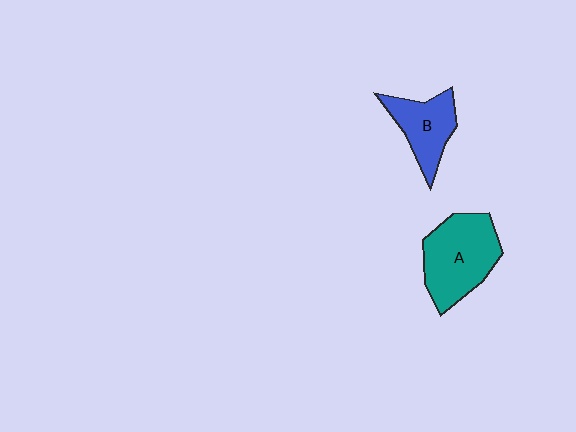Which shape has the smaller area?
Shape B (blue).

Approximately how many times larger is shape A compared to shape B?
Approximately 1.5 times.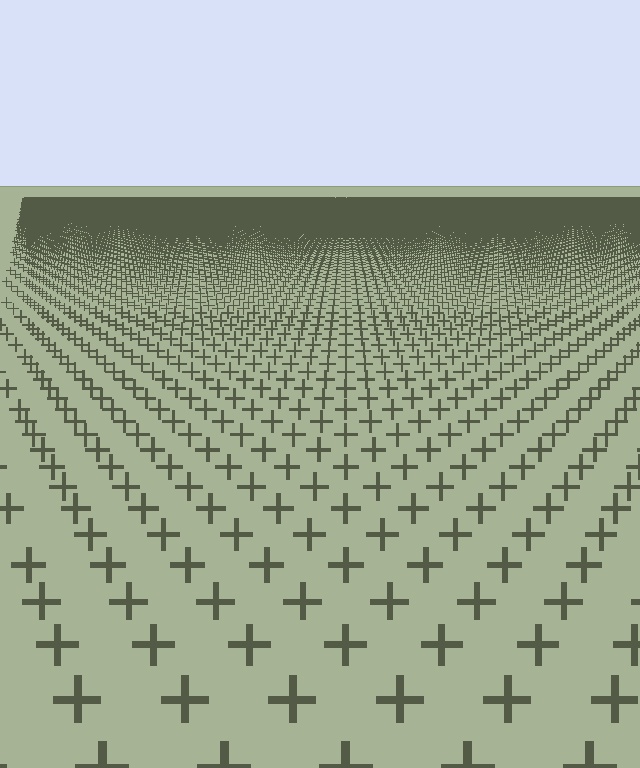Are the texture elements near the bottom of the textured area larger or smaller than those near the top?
Larger. Near the bottom, elements are closer to the viewer and appear at a bigger on-screen size.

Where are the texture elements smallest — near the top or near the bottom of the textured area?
Near the top.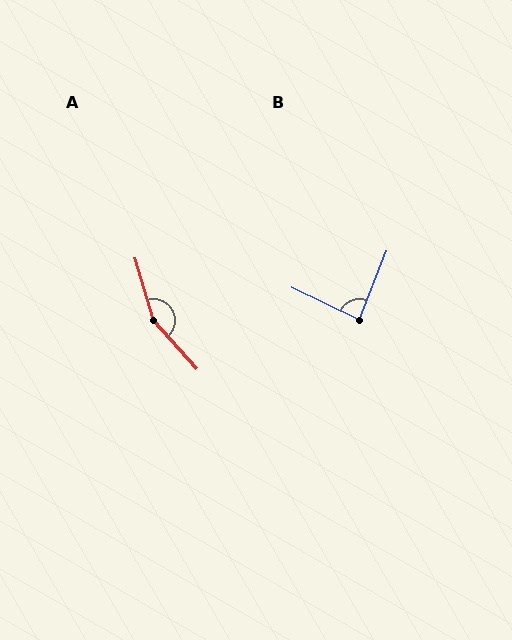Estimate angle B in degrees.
Approximately 86 degrees.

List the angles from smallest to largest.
B (86°), A (154°).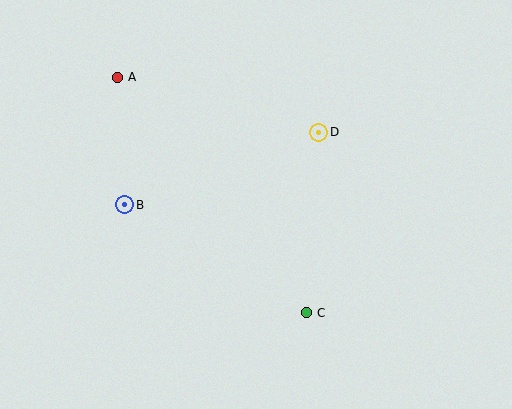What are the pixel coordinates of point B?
Point B is at (125, 205).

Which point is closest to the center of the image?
Point D at (319, 132) is closest to the center.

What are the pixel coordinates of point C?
Point C is at (306, 313).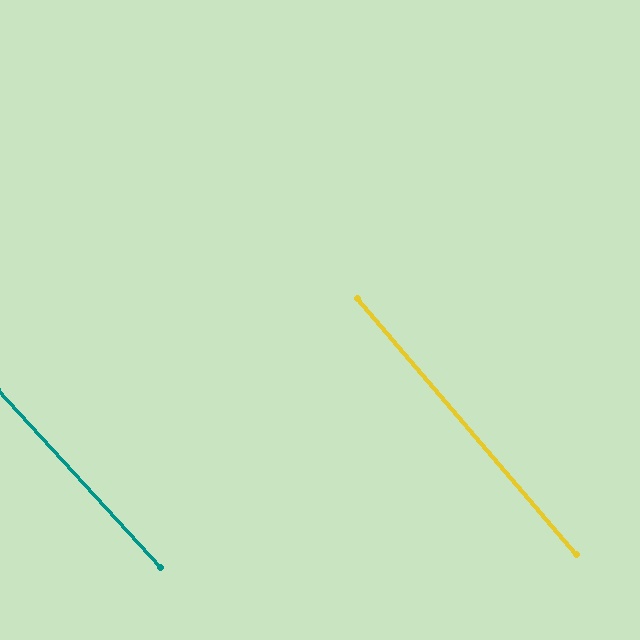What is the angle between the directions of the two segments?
Approximately 2 degrees.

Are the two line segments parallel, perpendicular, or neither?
Parallel — their directions differ by only 1.9°.